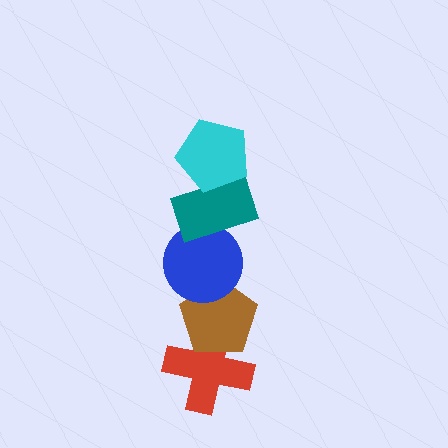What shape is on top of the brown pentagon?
The blue circle is on top of the brown pentagon.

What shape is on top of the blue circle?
The teal rectangle is on top of the blue circle.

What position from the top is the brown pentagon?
The brown pentagon is 4th from the top.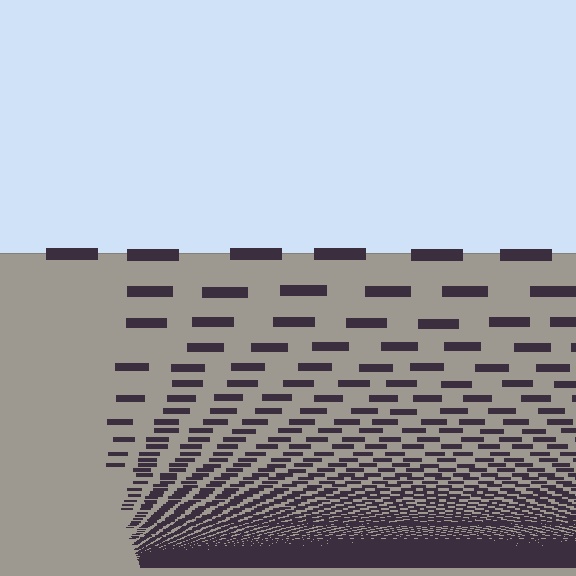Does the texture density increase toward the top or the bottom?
Density increases toward the bottom.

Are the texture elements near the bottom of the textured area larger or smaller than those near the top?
Smaller. The gradient is inverted — elements near the bottom are smaller and denser.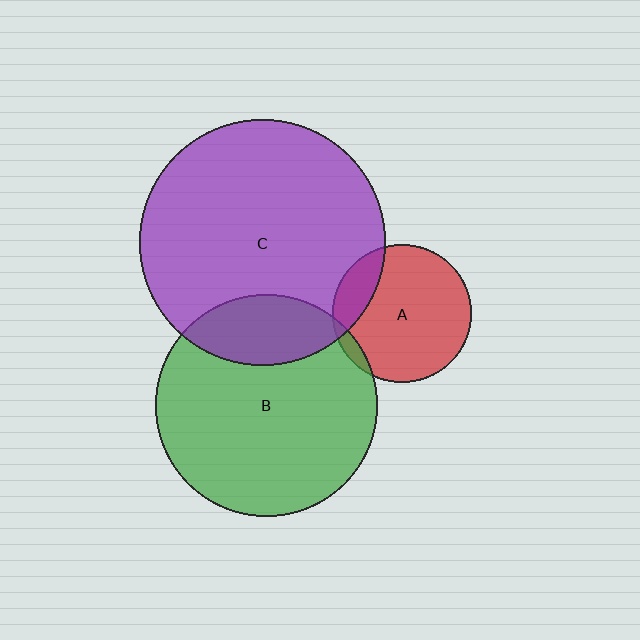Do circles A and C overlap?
Yes.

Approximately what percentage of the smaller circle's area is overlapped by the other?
Approximately 15%.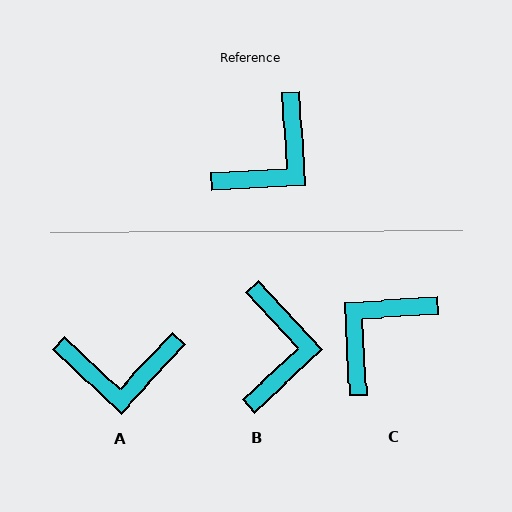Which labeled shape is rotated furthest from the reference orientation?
C, about 180 degrees away.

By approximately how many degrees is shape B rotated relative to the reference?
Approximately 40 degrees counter-clockwise.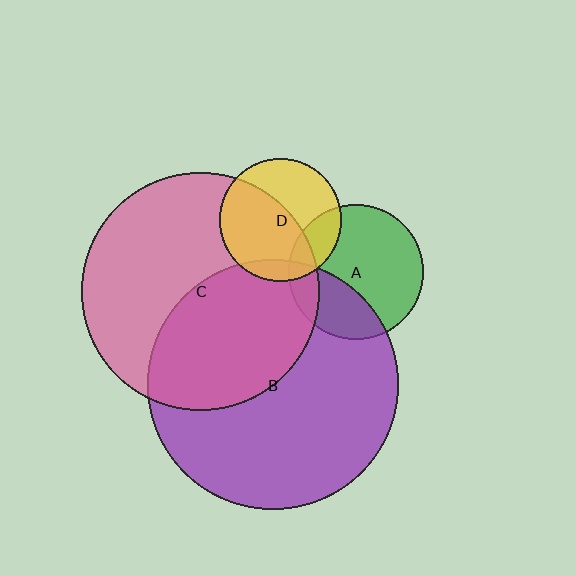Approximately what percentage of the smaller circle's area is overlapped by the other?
Approximately 30%.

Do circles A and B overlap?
Yes.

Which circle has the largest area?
Circle B (purple).